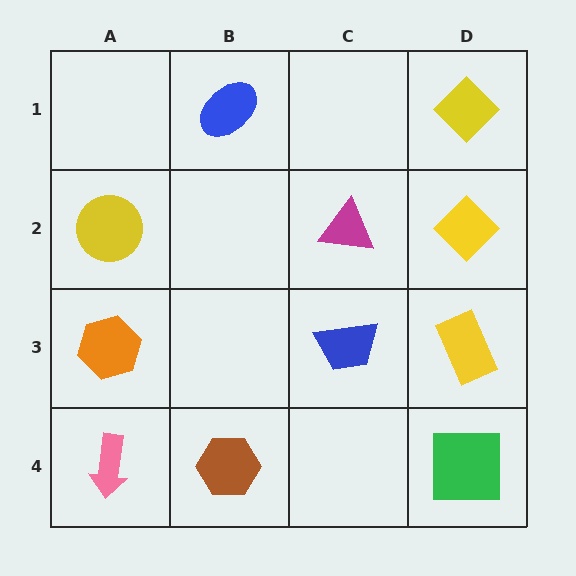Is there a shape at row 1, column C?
No, that cell is empty.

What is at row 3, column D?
A yellow rectangle.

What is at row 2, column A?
A yellow circle.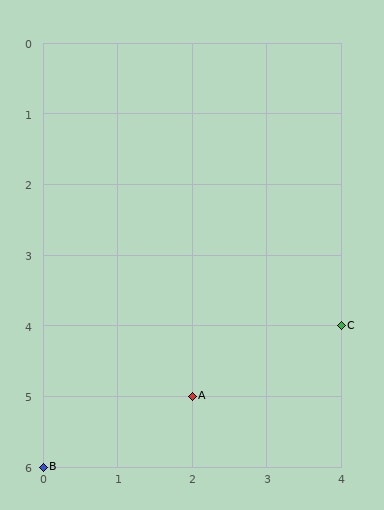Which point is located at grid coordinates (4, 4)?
Point C is at (4, 4).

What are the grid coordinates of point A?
Point A is at grid coordinates (2, 5).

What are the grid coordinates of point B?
Point B is at grid coordinates (0, 6).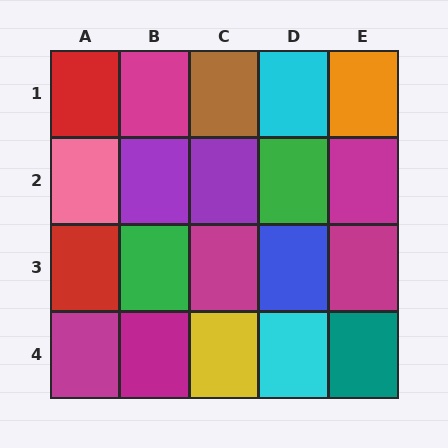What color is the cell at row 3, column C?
Magenta.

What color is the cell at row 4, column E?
Teal.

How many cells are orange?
1 cell is orange.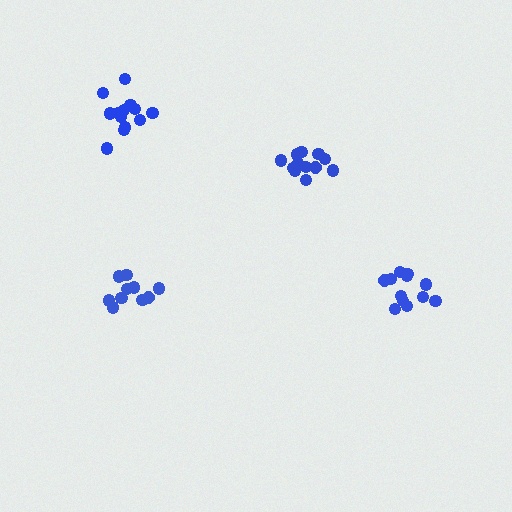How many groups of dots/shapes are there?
There are 4 groups.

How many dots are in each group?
Group 1: 12 dots, Group 2: 12 dots, Group 3: 10 dots, Group 4: 13 dots (47 total).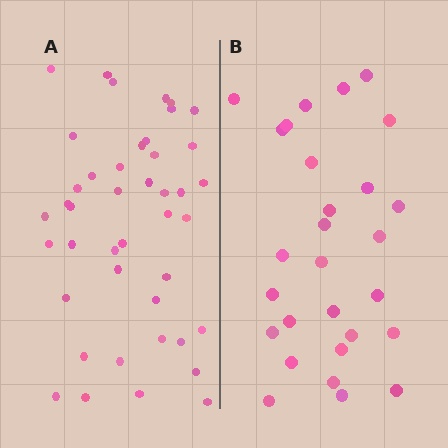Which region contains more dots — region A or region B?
Region A (the left region) has more dots.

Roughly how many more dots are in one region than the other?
Region A has approximately 15 more dots than region B.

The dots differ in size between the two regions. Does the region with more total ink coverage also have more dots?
No. Region B has more total ink coverage because its dots are larger, but region A actually contains more individual dots. Total area can be misleading — the number of items is what matters here.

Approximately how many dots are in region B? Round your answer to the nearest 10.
About 30 dots. (The exact count is 28, which rounds to 30.)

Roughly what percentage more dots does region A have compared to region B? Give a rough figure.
About 55% more.